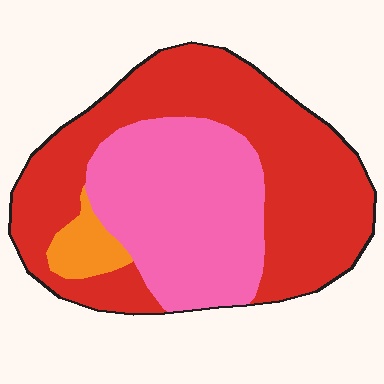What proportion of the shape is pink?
Pink covers 38% of the shape.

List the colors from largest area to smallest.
From largest to smallest: red, pink, orange.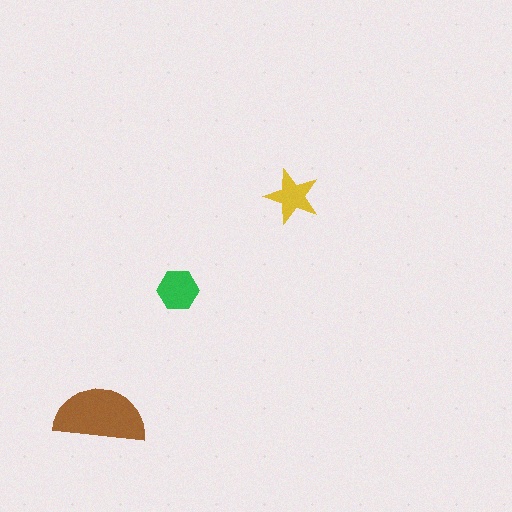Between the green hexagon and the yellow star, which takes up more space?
The green hexagon.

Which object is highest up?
The yellow star is topmost.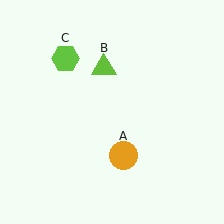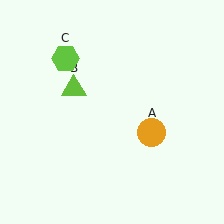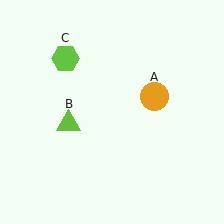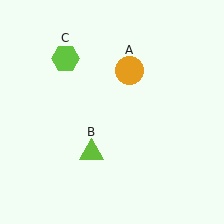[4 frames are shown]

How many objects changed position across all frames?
2 objects changed position: orange circle (object A), lime triangle (object B).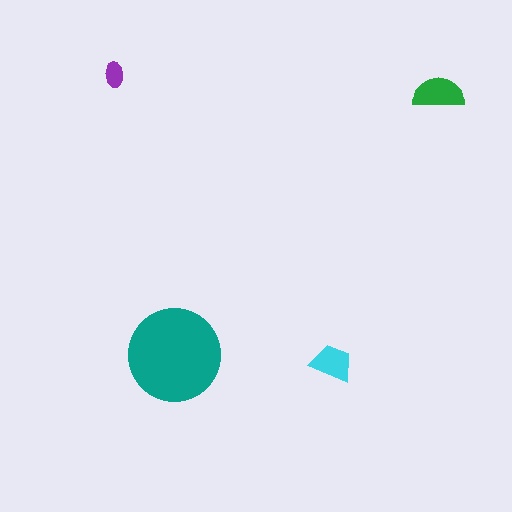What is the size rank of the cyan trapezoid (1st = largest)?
3rd.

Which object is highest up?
The purple ellipse is topmost.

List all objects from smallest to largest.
The purple ellipse, the cyan trapezoid, the green semicircle, the teal circle.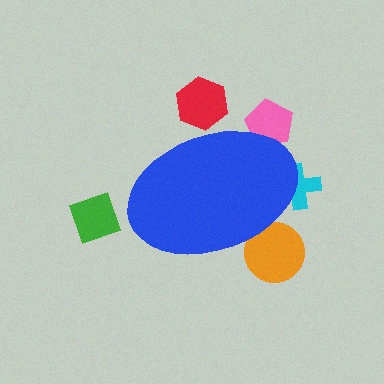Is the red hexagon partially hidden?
Yes, the red hexagon is partially hidden behind the blue ellipse.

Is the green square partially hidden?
No, the green square is fully visible.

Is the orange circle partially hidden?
Yes, the orange circle is partially hidden behind the blue ellipse.